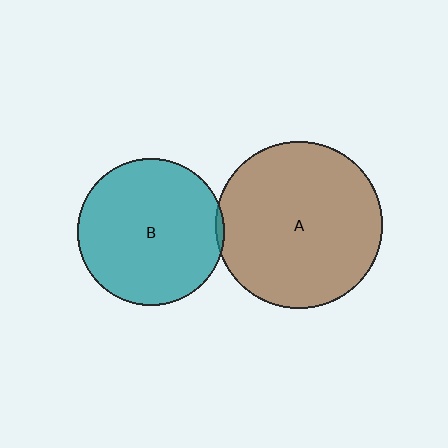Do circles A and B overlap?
Yes.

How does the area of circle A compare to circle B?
Approximately 1.3 times.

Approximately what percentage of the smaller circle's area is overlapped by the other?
Approximately 5%.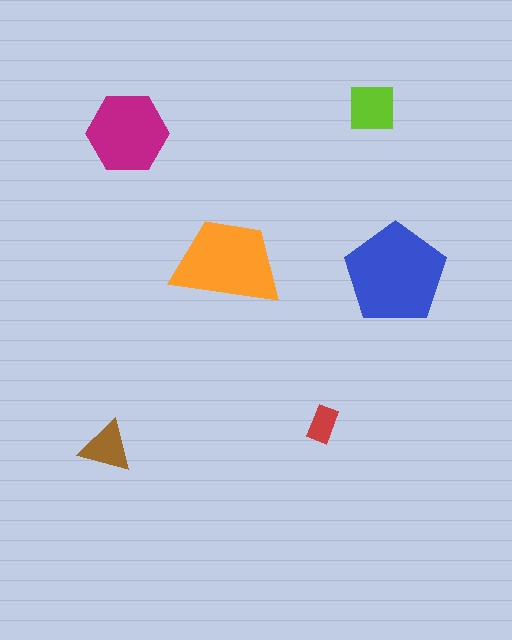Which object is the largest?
The blue pentagon.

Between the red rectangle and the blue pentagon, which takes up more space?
The blue pentagon.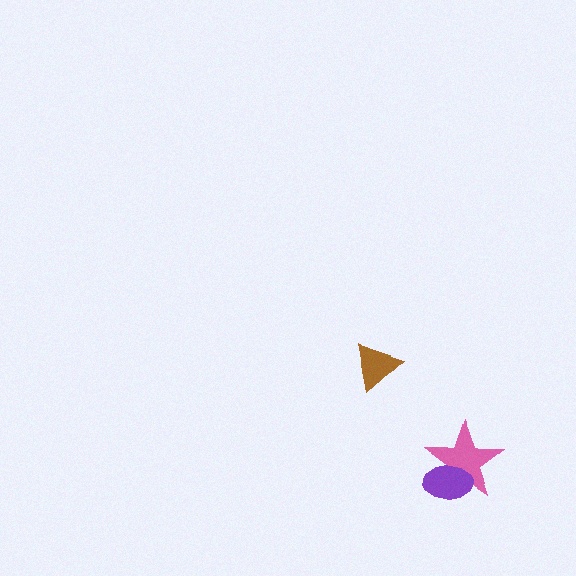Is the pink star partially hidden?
Yes, it is partially covered by another shape.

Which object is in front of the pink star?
The purple ellipse is in front of the pink star.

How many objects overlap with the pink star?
1 object overlaps with the pink star.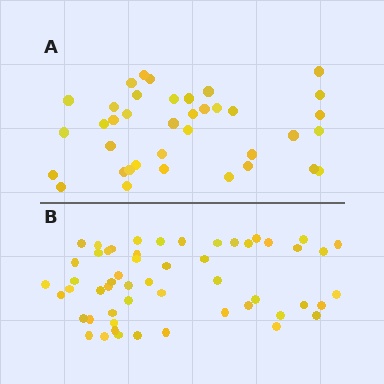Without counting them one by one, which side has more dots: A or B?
Region B (the bottom region) has more dots.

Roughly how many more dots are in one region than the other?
Region B has approximately 15 more dots than region A.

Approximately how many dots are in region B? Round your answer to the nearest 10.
About 50 dots. (The exact count is 54, which rounds to 50.)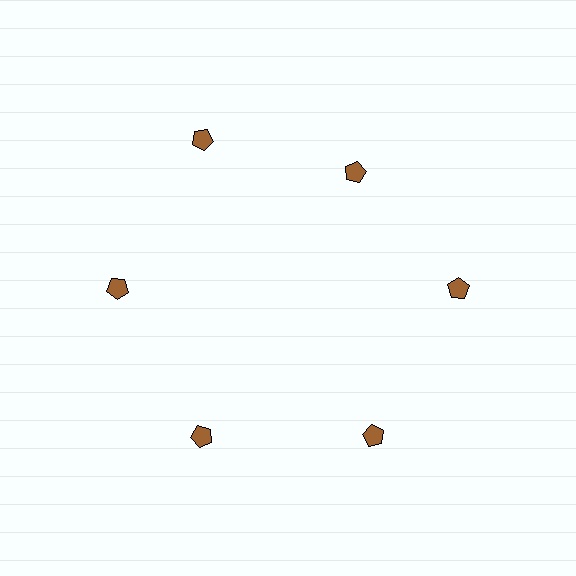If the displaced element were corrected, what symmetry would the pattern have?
It would have 6-fold rotational symmetry — the pattern would map onto itself every 60 degrees.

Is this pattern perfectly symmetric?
No. The 6 brown pentagons are arranged in a ring, but one element near the 1 o'clock position is pulled inward toward the center, breaking the 6-fold rotational symmetry.